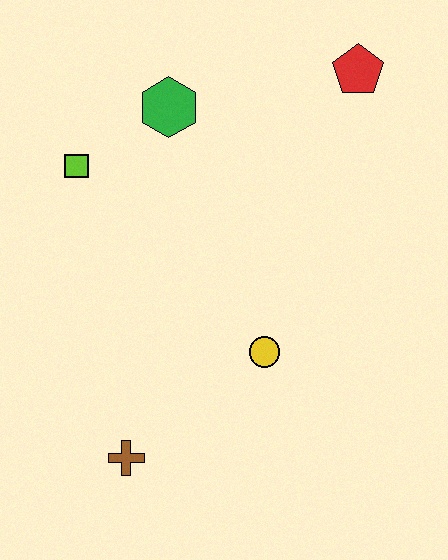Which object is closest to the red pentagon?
The green hexagon is closest to the red pentagon.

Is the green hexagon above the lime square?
Yes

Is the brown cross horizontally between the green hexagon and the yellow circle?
No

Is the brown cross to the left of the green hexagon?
Yes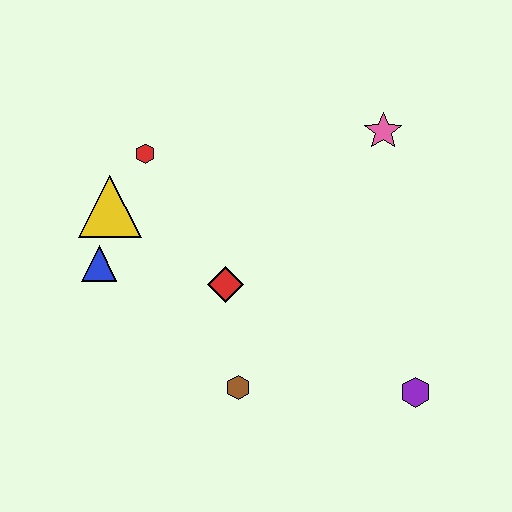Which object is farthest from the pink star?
The blue triangle is farthest from the pink star.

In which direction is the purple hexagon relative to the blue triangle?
The purple hexagon is to the right of the blue triangle.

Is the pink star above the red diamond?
Yes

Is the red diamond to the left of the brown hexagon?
Yes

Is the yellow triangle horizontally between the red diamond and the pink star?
No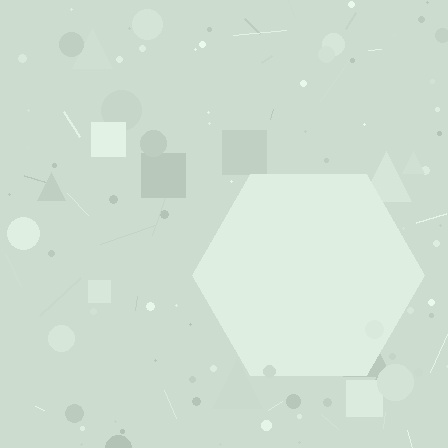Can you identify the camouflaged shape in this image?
The camouflaged shape is a hexagon.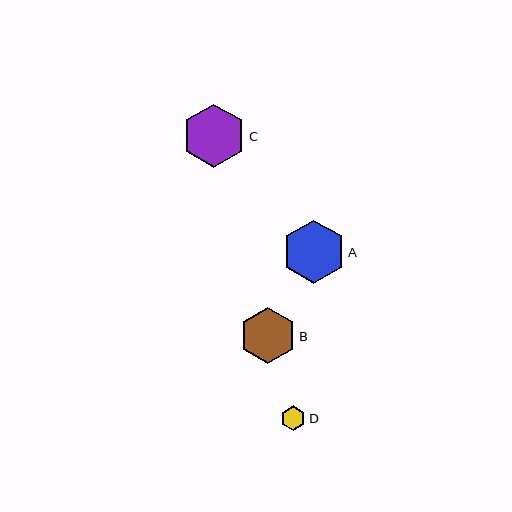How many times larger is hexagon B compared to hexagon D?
Hexagon B is approximately 2.3 times the size of hexagon D.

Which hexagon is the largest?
Hexagon C is the largest with a size of approximately 63 pixels.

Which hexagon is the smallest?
Hexagon D is the smallest with a size of approximately 25 pixels.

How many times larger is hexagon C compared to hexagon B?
Hexagon C is approximately 1.1 times the size of hexagon B.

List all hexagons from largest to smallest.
From largest to smallest: C, A, B, D.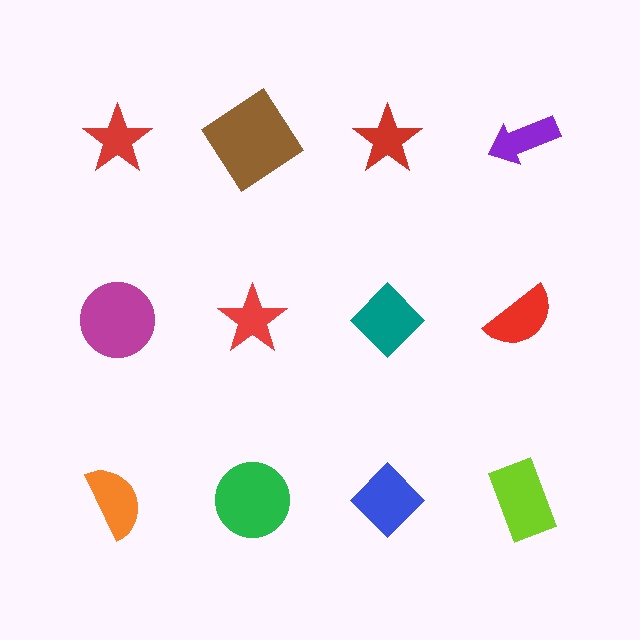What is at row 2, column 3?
A teal diamond.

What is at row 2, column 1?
A magenta circle.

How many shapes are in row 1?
4 shapes.